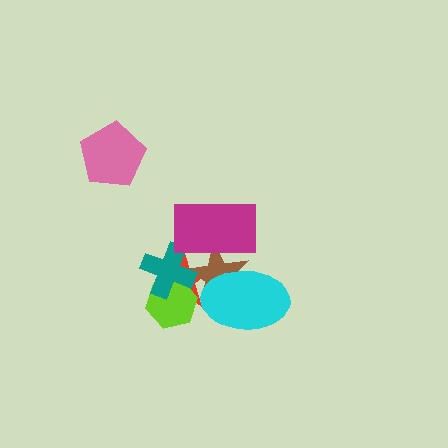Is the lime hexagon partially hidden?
Yes, it is partially covered by another shape.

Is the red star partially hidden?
Yes, it is partially covered by another shape.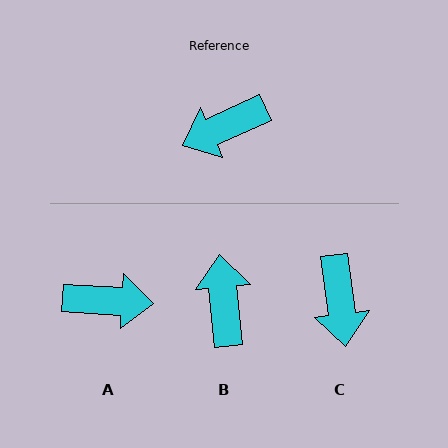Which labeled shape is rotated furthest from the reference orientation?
A, about 152 degrees away.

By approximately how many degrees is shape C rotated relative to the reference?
Approximately 73 degrees counter-clockwise.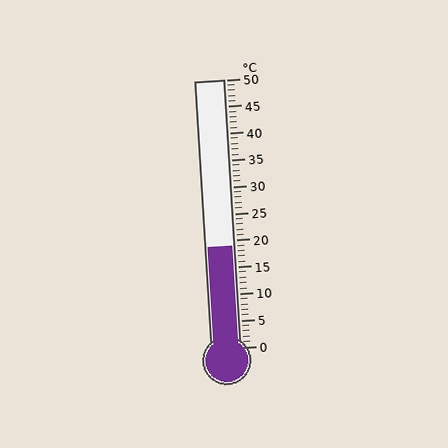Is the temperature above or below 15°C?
The temperature is above 15°C.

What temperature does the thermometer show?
The thermometer shows approximately 19°C.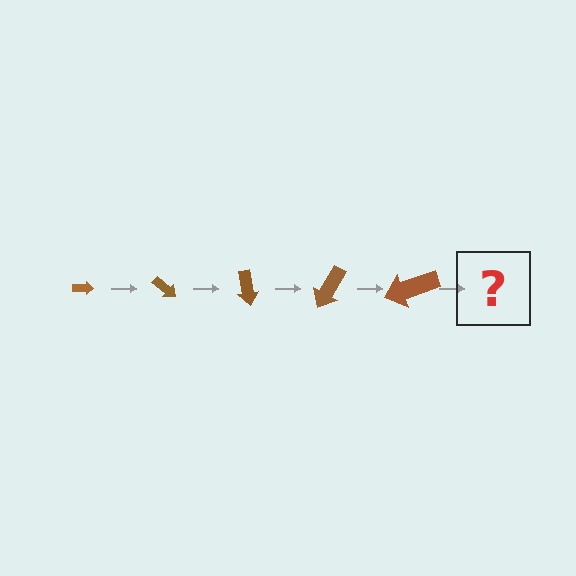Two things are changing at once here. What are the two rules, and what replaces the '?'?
The two rules are that the arrow grows larger each step and it rotates 40 degrees each step. The '?' should be an arrow, larger than the previous one and rotated 200 degrees from the start.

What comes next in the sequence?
The next element should be an arrow, larger than the previous one and rotated 200 degrees from the start.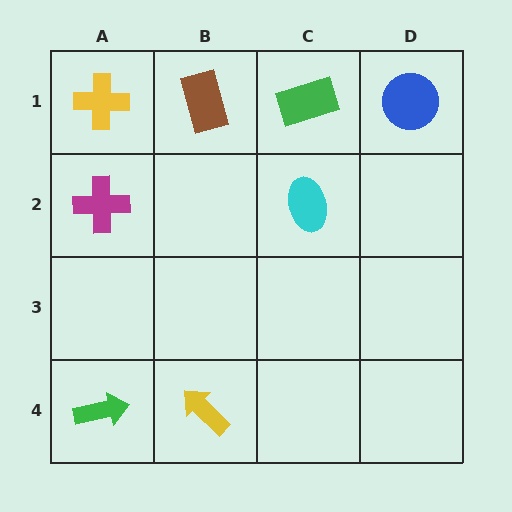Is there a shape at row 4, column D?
No, that cell is empty.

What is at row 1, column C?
A green rectangle.